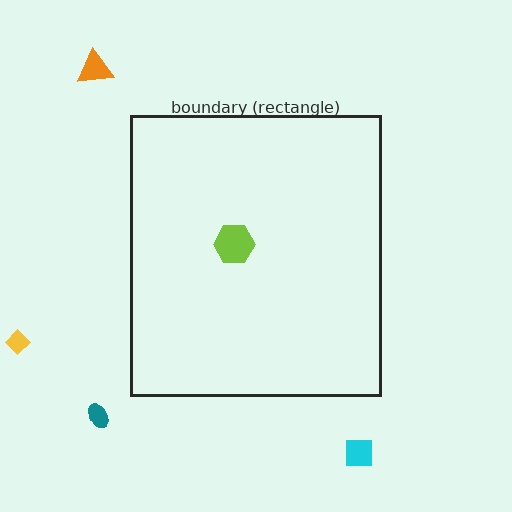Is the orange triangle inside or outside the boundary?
Outside.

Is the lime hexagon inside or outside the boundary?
Inside.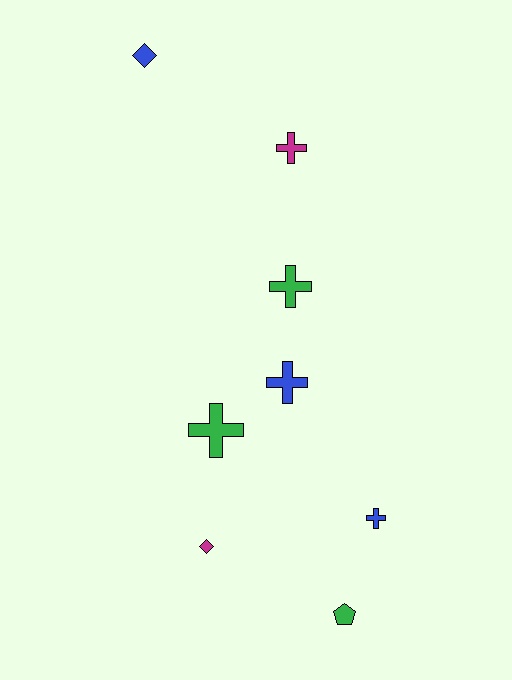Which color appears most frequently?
Blue, with 3 objects.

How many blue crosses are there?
There are 2 blue crosses.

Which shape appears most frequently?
Cross, with 5 objects.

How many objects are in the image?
There are 8 objects.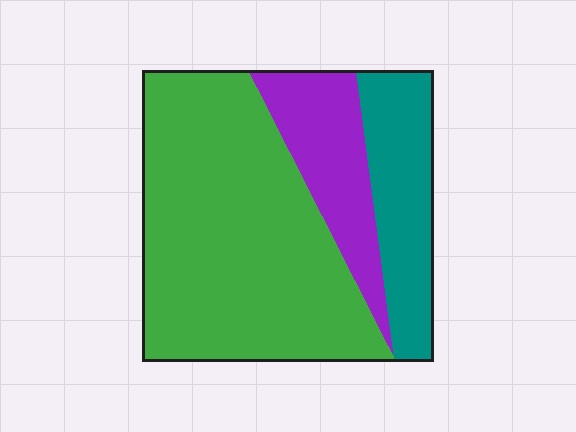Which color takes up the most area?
Green, at roughly 60%.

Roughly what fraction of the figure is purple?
Purple takes up between a sixth and a third of the figure.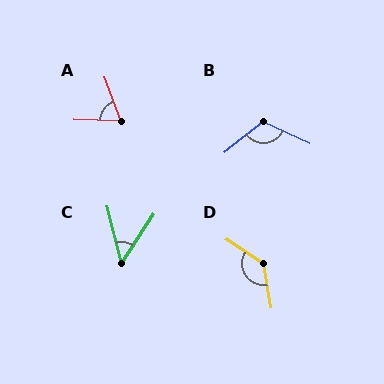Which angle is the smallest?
C, at approximately 47 degrees.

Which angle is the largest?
D, at approximately 133 degrees.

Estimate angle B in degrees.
Approximately 116 degrees.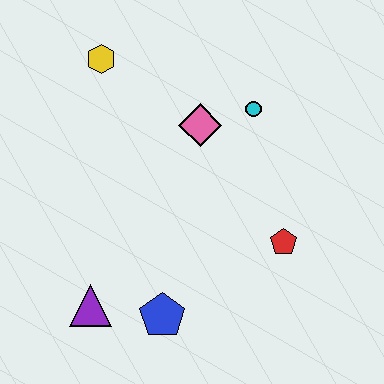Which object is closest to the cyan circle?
The pink diamond is closest to the cyan circle.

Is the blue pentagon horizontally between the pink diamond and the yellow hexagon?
Yes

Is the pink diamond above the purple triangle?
Yes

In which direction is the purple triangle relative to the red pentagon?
The purple triangle is to the left of the red pentagon.